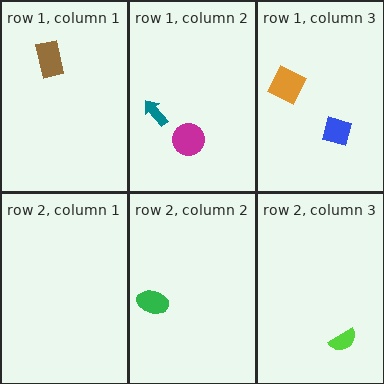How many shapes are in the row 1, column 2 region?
2.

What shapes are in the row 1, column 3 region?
The blue diamond, the orange square.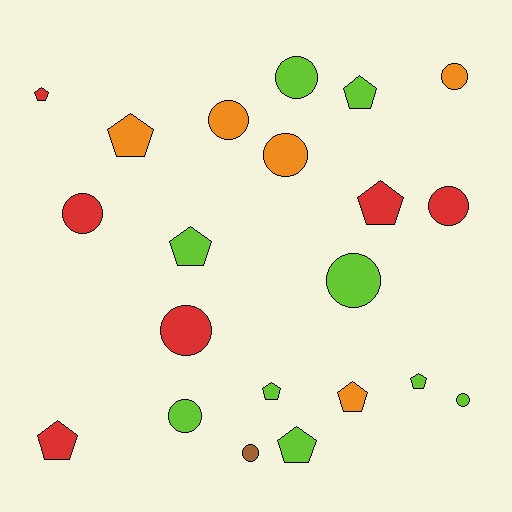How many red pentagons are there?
There are 3 red pentagons.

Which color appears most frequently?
Lime, with 9 objects.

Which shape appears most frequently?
Circle, with 11 objects.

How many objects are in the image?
There are 21 objects.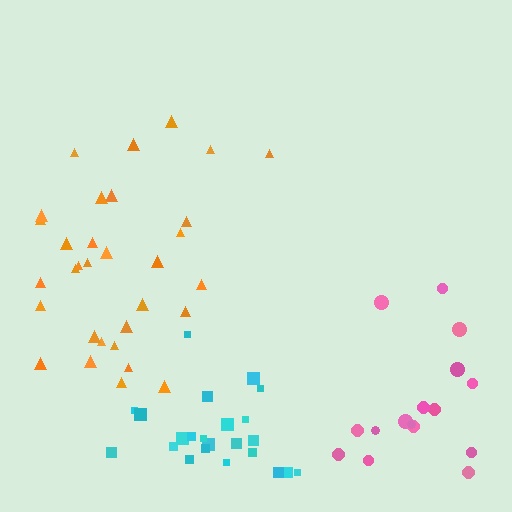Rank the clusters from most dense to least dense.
cyan, pink, orange.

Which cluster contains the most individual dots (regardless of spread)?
Orange (32).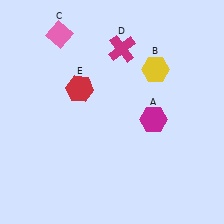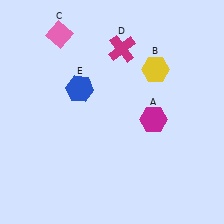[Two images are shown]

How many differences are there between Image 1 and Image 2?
There is 1 difference between the two images.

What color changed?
The hexagon (E) changed from red in Image 1 to blue in Image 2.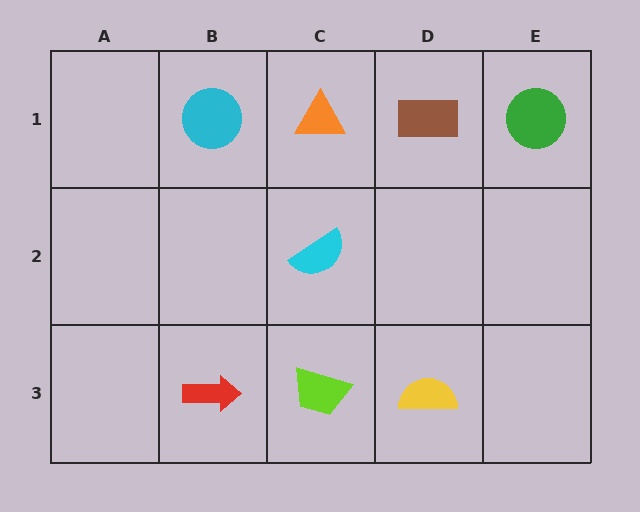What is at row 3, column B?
A red arrow.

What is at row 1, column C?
An orange triangle.